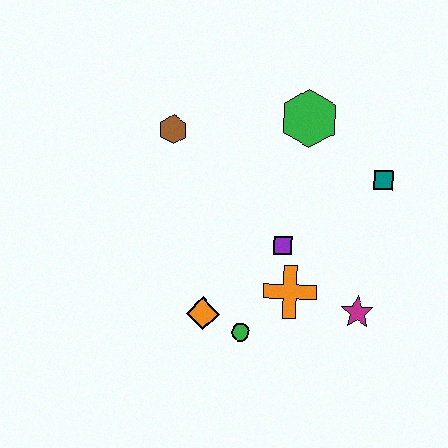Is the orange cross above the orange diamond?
Yes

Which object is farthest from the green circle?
The green hexagon is farthest from the green circle.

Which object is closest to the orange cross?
The purple square is closest to the orange cross.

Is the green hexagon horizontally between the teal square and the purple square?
Yes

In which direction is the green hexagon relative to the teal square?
The green hexagon is to the left of the teal square.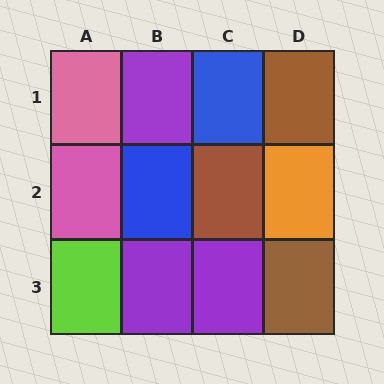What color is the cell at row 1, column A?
Pink.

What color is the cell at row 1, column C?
Blue.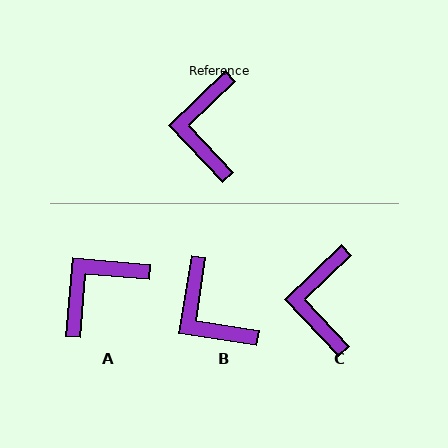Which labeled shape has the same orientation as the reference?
C.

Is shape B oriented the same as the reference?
No, it is off by about 38 degrees.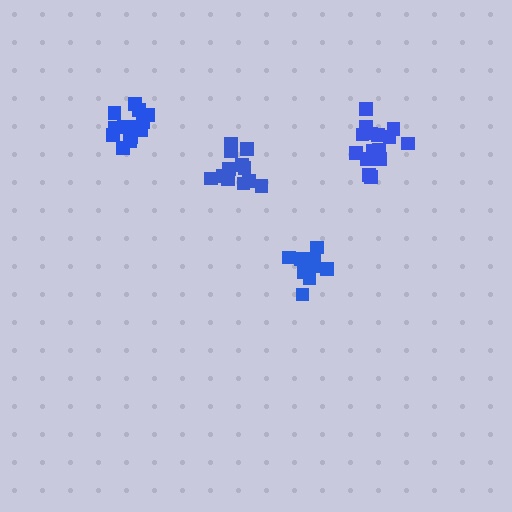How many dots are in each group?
Group 1: 16 dots, Group 2: 12 dots, Group 3: 14 dots, Group 4: 12 dots (54 total).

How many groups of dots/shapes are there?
There are 4 groups.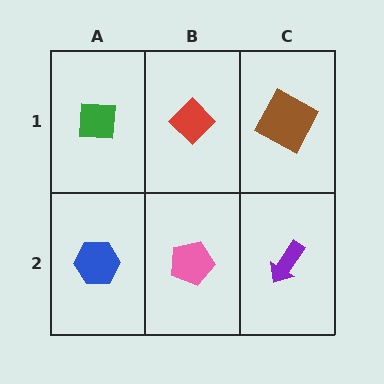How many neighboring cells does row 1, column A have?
2.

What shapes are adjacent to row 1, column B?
A pink pentagon (row 2, column B), a green square (row 1, column A), a brown square (row 1, column C).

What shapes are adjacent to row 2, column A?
A green square (row 1, column A), a pink pentagon (row 2, column B).